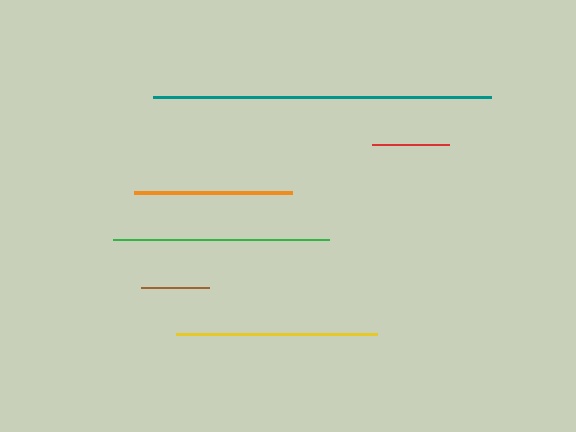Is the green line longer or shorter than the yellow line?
The green line is longer than the yellow line.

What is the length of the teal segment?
The teal segment is approximately 338 pixels long.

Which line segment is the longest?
The teal line is the longest at approximately 338 pixels.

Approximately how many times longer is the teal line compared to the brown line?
The teal line is approximately 5.0 times the length of the brown line.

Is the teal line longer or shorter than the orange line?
The teal line is longer than the orange line.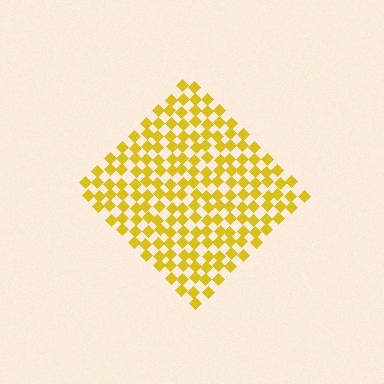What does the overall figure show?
The overall figure shows a diamond.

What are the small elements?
The small elements are diamonds.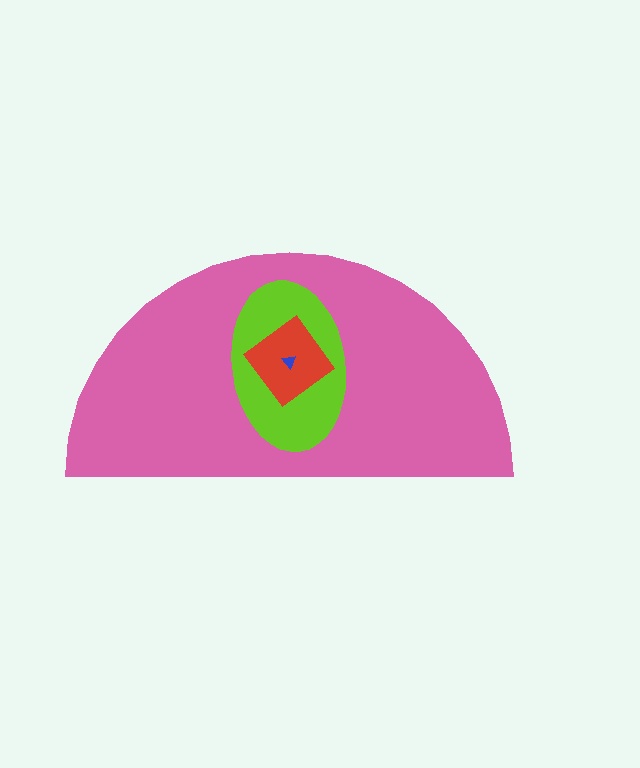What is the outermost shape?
The pink semicircle.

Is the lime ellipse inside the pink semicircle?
Yes.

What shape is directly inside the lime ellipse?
The red diamond.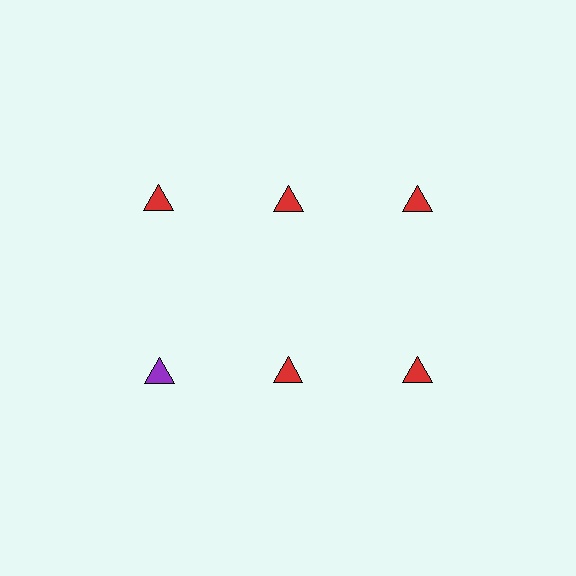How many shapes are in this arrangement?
There are 6 shapes arranged in a grid pattern.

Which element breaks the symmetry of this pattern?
The purple triangle in the second row, leftmost column breaks the symmetry. All other shapes are red triangles.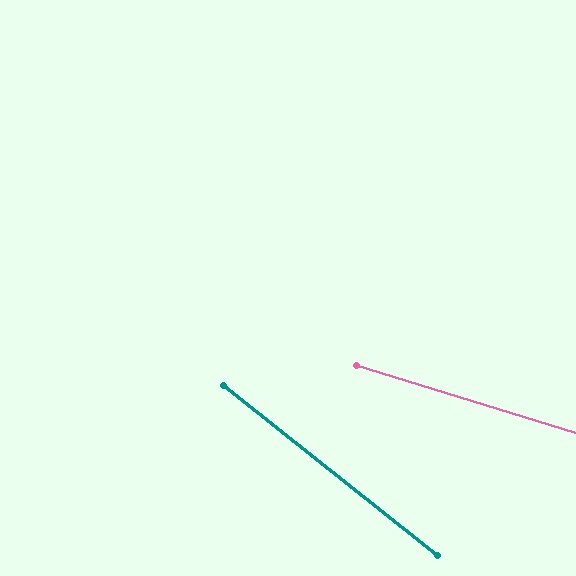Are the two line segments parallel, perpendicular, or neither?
Neither parallel nor perpendicular — they differ by about 21°.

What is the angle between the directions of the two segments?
Approximately 21 degrees.